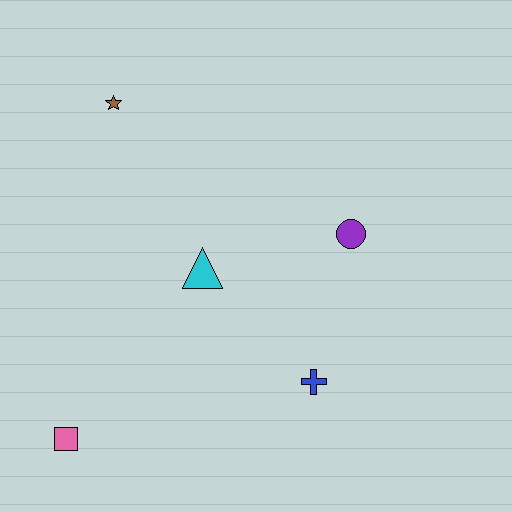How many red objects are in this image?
There are no red objects.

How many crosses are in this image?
There is 1 cross.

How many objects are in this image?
There are 5 objects.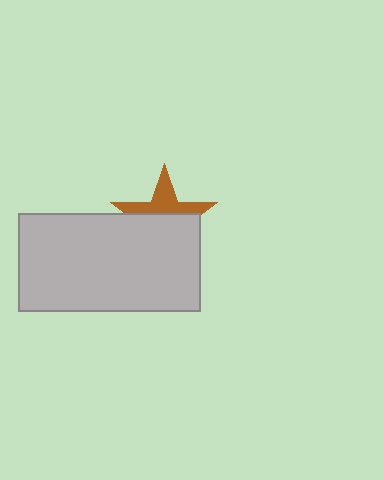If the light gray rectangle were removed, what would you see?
You would see the complete brown star.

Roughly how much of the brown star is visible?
A small part of it is visible (roughly 43%).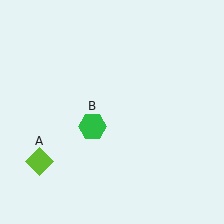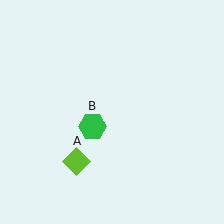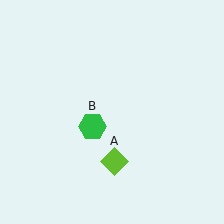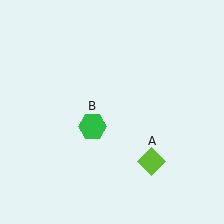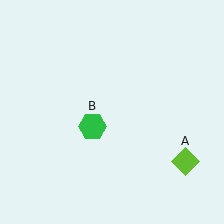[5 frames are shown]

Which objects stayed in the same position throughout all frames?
Green hexagon (object B) remained stationary.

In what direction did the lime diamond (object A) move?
The lime diamond (object A) moved right.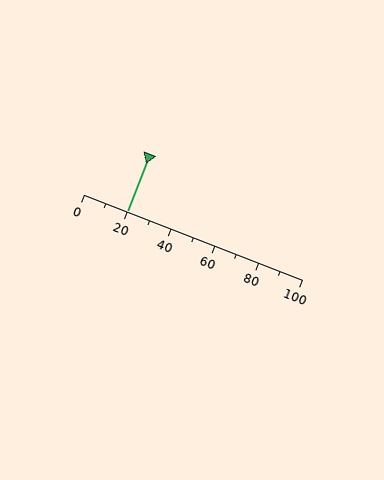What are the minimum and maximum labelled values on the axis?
The axis runs from 0 to 100.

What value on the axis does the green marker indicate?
The marker indicates approximately 20.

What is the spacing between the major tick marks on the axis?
The major ticks are spaced 20 apart.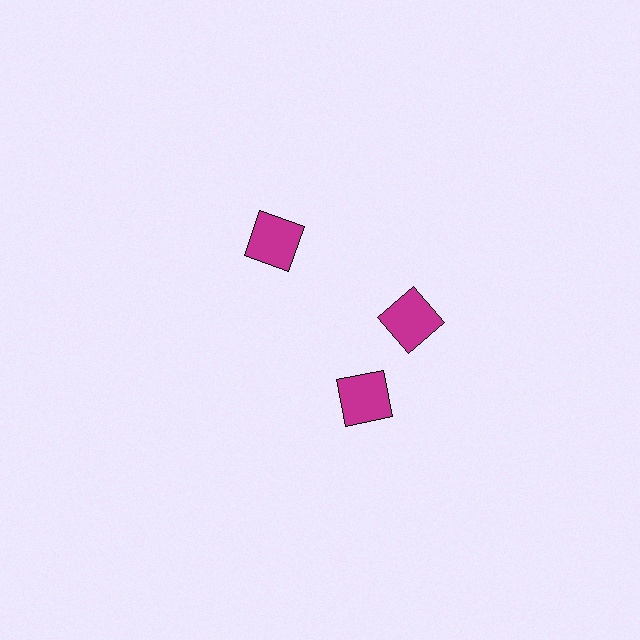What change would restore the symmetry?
The symmetry would be restored by rotating it back into even spacing with its neighbors so that all 3 squares sit at equal angles and equal distance from the center.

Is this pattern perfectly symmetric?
No. The 3 magenta squares are arranged in a ring, but one element near the 7 o'clock position is rotated out of alignment along the ring, breaking the 3-fold rotational symmetry.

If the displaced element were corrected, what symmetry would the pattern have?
It would have 3-fold rotational symmetry — the pattern would map onto itself every 120 degrees.